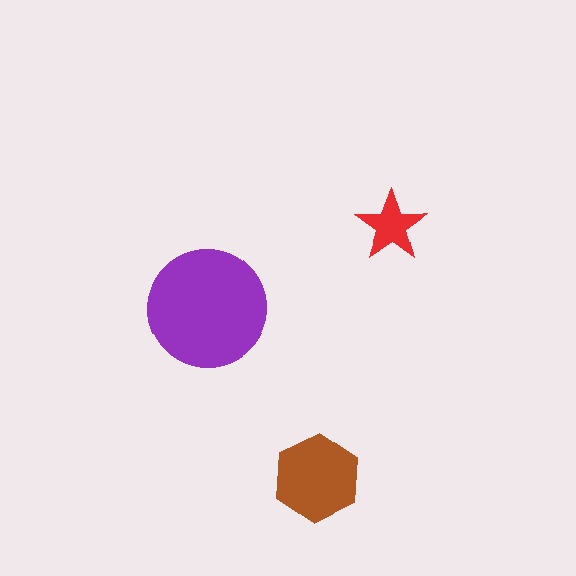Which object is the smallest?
The red star.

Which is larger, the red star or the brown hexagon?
The brown hexagon.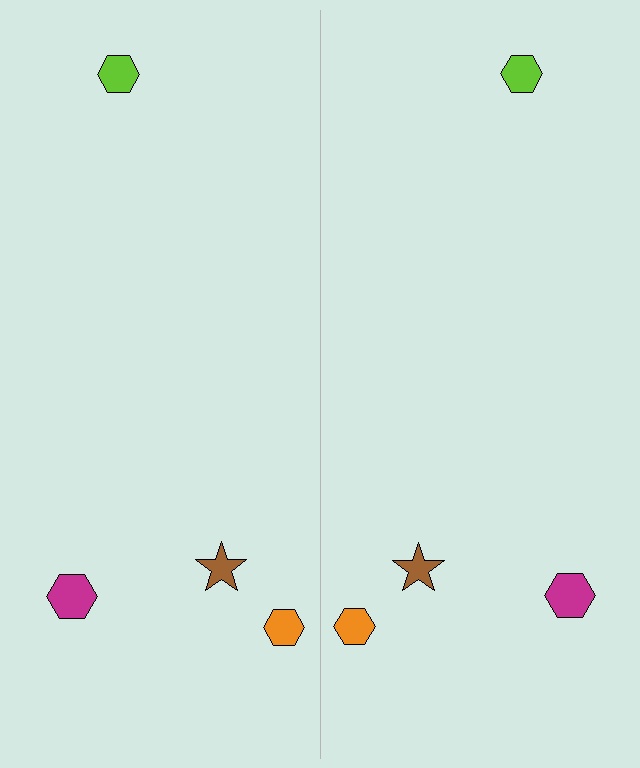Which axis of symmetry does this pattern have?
The pattern has a vertical axis of symmetry running through the center of the image.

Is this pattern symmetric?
Yes, this pattern has bilateral (reflection) symmetry.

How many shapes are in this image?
There are 8 shapes in this image.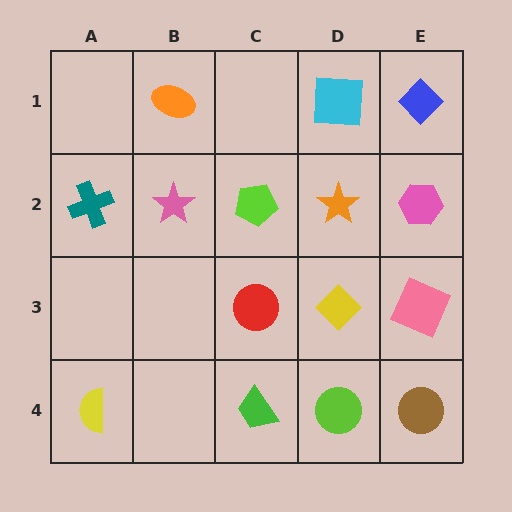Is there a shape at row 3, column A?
No, that cell is empty.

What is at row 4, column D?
A lime circle.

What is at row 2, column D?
An orange star.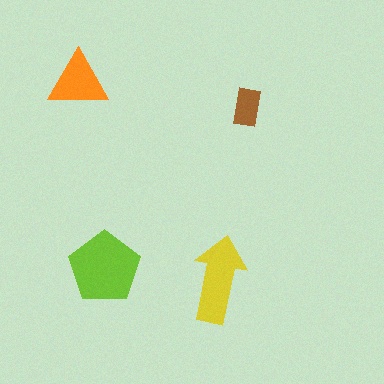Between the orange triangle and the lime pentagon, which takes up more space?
The lime pentagon.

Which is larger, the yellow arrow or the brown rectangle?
The yellow arrow.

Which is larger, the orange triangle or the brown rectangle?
The orange triangle.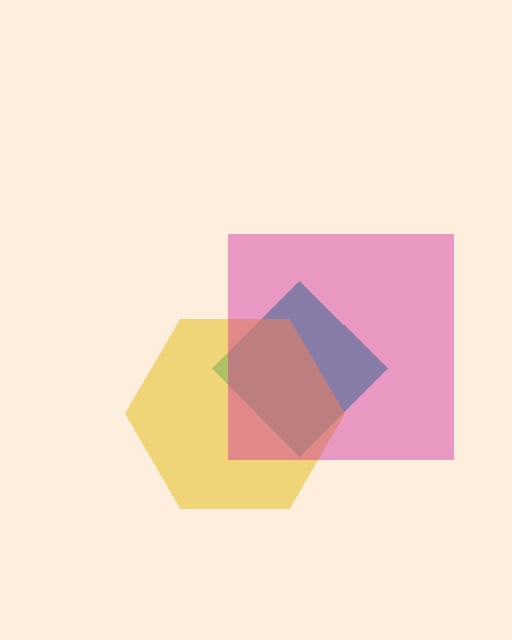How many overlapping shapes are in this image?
There are 3 overlapping shapes in the image.